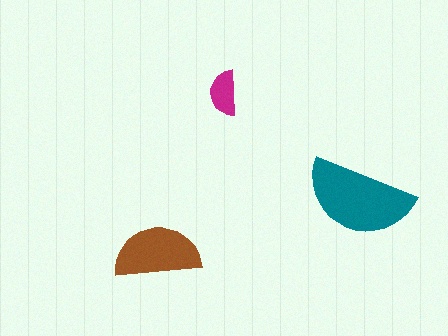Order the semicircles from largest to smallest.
the teal one, the brown one, the magenta one.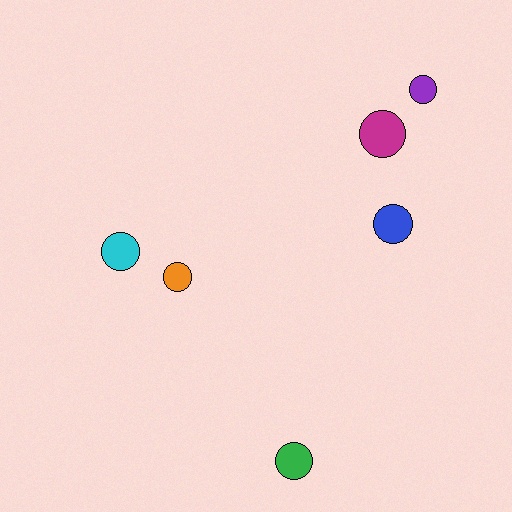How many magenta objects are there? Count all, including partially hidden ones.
There is 1 magenta object.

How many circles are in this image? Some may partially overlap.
There are 6 circles.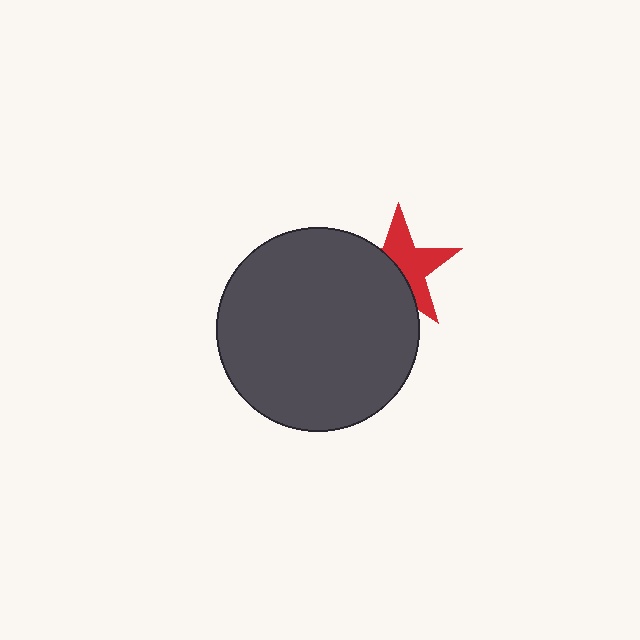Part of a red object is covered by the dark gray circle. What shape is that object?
It is a star.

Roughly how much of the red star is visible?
About half of it is visible (roughly 53%).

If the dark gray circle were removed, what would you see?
You would see the complete red star.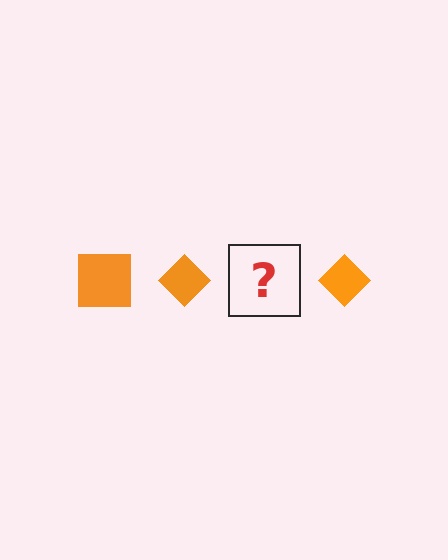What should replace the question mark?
The question mark should be replaced with an orange square.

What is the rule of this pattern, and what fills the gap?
The rule is that the pattern cycles through square, diamond shapes in orange. The gap should be filled with an orange square.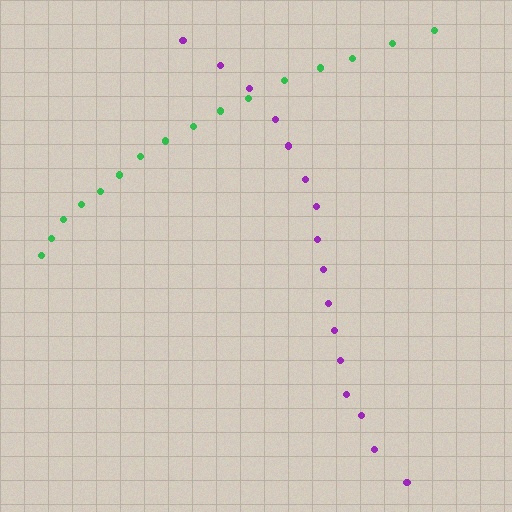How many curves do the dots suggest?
There are 2 distinct paths.